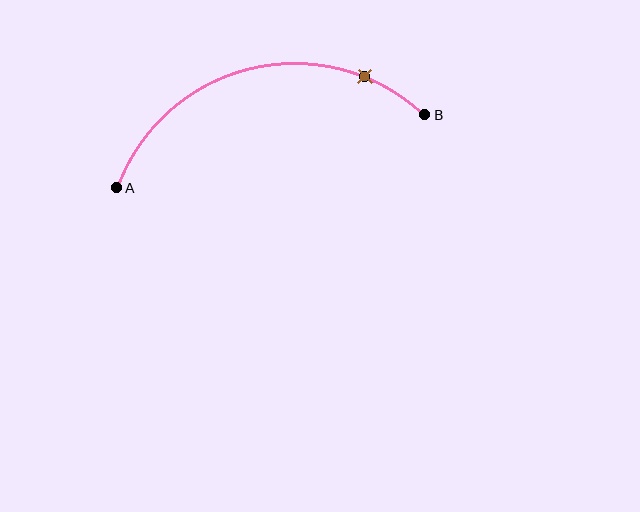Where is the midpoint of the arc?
The arc midpoint is the point on the curve farthest from the straight line joining A and B. It sits above that line.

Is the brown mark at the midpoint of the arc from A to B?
No. The brown mark lies on the arc but is closer to endpoint B. The arc midpoint would be at the point on the curve equidistant along the arc from both A and B.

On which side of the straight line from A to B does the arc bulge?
The arc bulges above the straight line connecting A and B.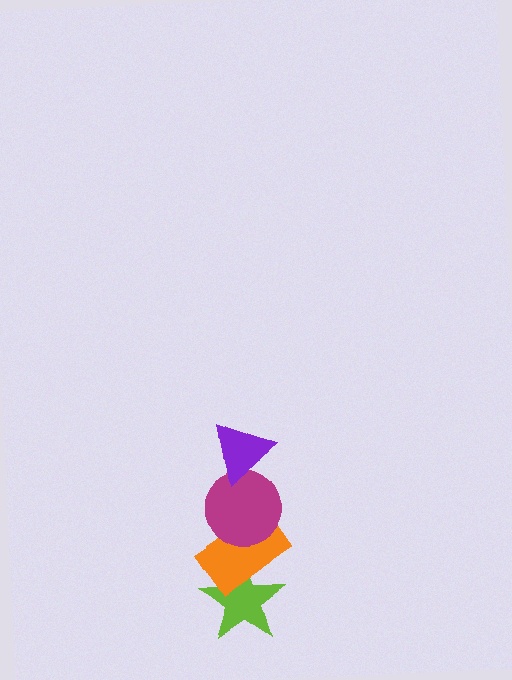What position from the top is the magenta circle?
The magenta circle is 2nd from the top.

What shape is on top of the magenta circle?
The purple triangle is on top of the magenta circle.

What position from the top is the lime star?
The lime star is 4th from the top.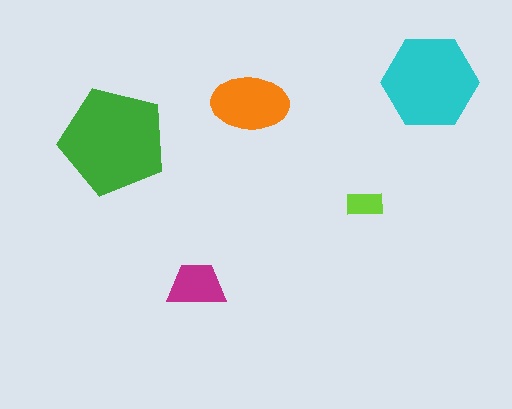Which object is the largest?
The green pentagon.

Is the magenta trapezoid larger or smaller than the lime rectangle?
Larger.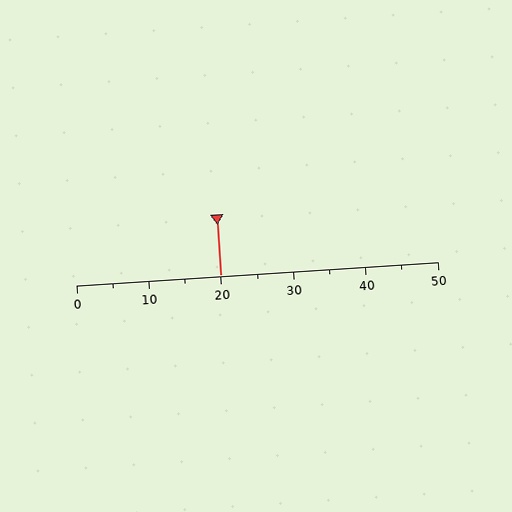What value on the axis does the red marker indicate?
The marker indicates approximately 20.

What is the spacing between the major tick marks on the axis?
The major ticks are spaced 10 apart.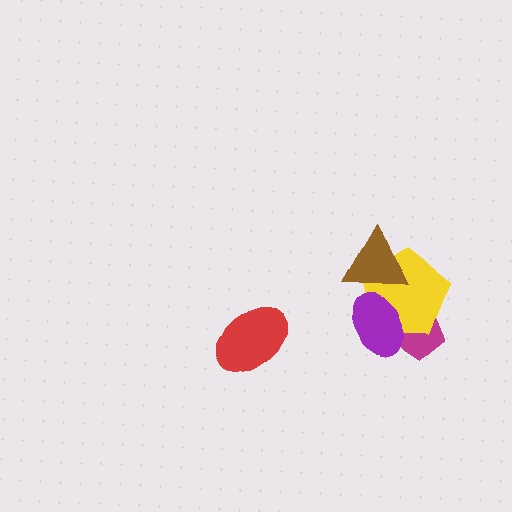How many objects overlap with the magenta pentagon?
2 objects overlap with the magenta pentagon.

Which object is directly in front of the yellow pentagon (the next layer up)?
The brown triangle is directly in front of the yellow pentagon.